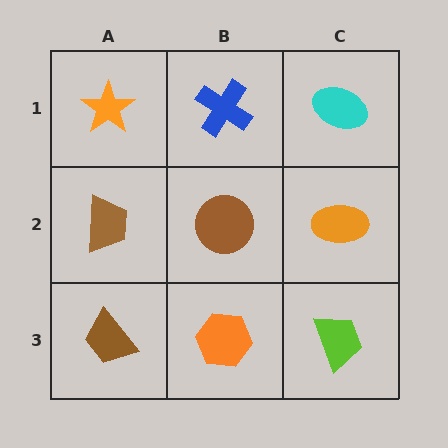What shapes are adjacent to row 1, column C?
An orange ellipse (row 2, column C), a blue cross (row 1, column B).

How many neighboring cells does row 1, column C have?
2.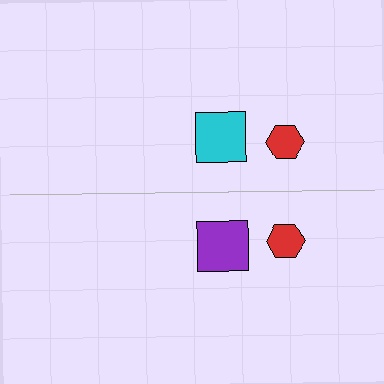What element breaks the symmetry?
The purple square on the bottom side breaks the symmetry — its mirror counterpart is cyan.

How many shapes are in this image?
There are 4 shapes in this image.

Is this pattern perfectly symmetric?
No, the pattern is not perfectly symmetric. The purple square on the bottom side breaks the symmetry — its mirror counterpart is cyan.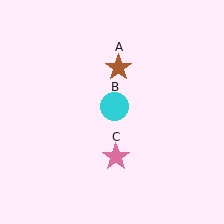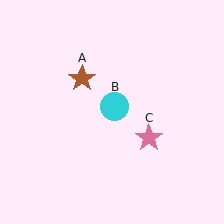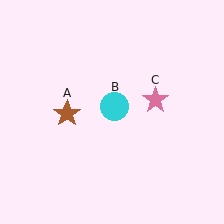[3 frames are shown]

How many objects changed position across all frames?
2 objects changed position: brown star (object A), pink star (object C).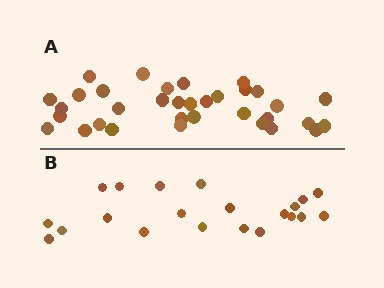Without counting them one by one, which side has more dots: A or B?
Region A (the top region) has more dots.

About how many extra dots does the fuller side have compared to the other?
Region A has approximately 15 more dots than region B.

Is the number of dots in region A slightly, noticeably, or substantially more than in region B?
Region A has substantially more. The ratio is roughly 1.6 to 1.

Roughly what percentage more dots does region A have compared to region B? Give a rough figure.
About 60% more.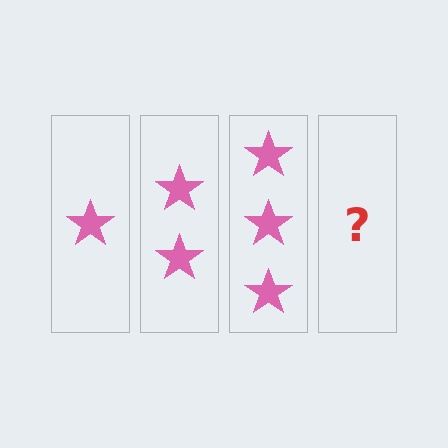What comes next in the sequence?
The next element should be 4 stars.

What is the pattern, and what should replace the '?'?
The pattern is that each step adds one more star. The '?' should be 4 stars.